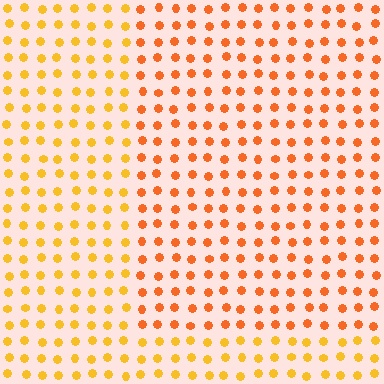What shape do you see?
I see a rectangle.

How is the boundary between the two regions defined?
The boundary is defined purely by a slight shift in hue (about 25 degrees). Spacing, size, and orientation are identical on both sides.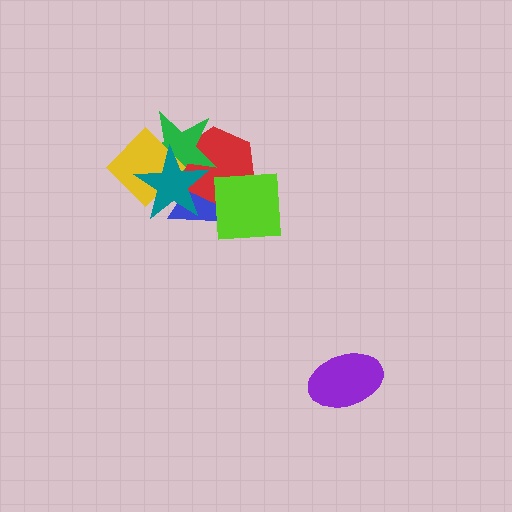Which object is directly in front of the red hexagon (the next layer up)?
The lime square is directly in front of the red hexagon.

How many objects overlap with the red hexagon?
5 objects overlap with the red hexagon.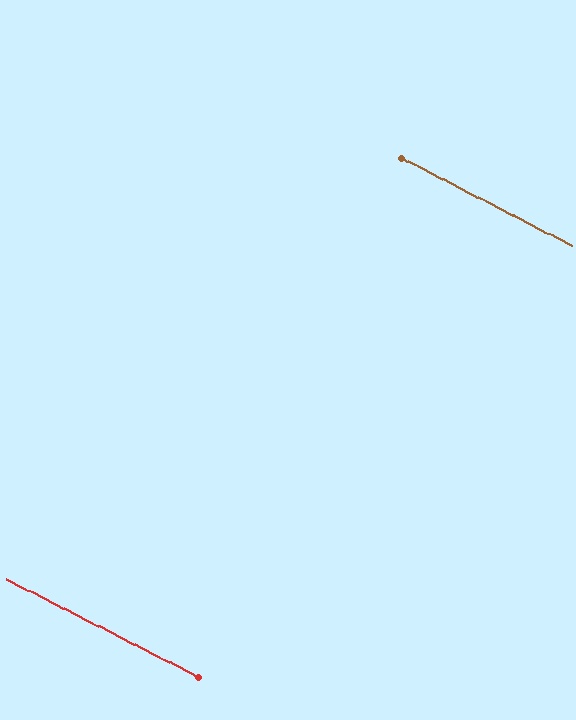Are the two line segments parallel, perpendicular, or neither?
Parallel — their directions differ by only 0.4°.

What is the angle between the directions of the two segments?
Approximately 0 degrees.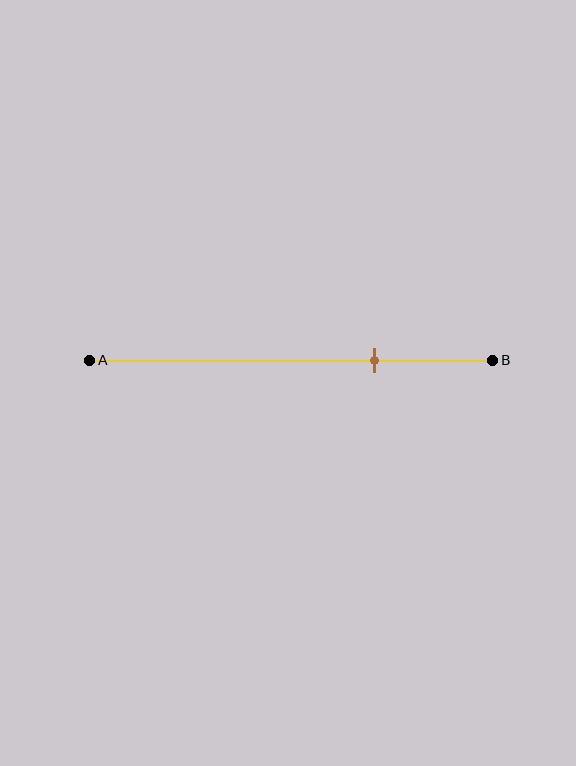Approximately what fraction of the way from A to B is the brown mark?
The brown mark is approximately 70% of the way from A to B.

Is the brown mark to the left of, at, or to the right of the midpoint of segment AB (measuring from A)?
The brown mark is to the right of the midpoint of segment AB.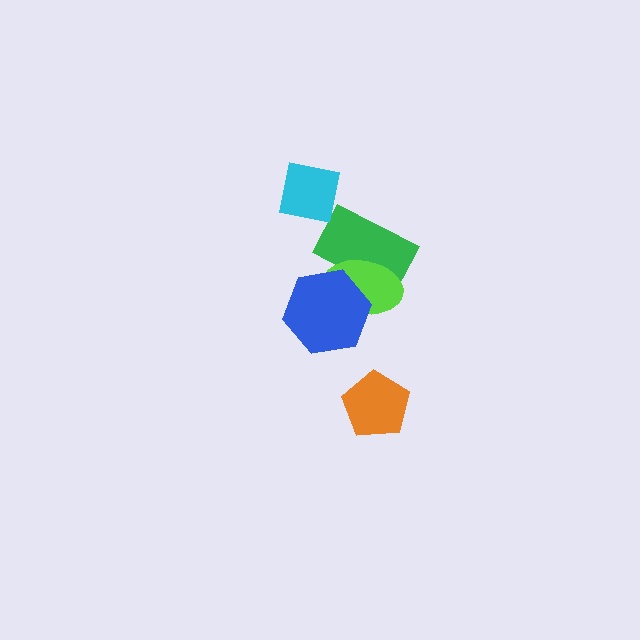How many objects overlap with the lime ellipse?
2 objects overlap with the lime ellipse.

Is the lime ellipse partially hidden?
Yes, it is partially covered by another shape.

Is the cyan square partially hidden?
No, no other shape covers it.